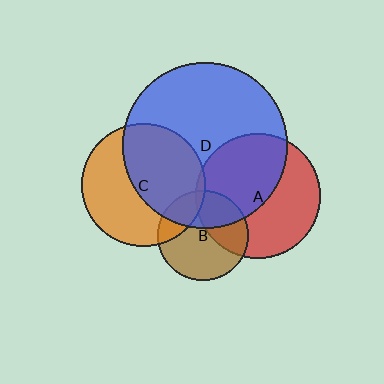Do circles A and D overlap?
Yes.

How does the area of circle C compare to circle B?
Approximately 1.9 times.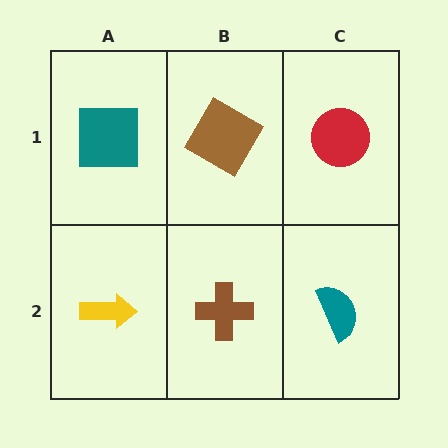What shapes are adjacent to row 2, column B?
A brown diamond (row 1, column B), a yellow arrow (row 2, column A), a teal semicircle (row 2, column C).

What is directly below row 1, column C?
A teal semicircle.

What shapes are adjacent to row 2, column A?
A teal square (row 1, column A), a brown cross (row 2, column B).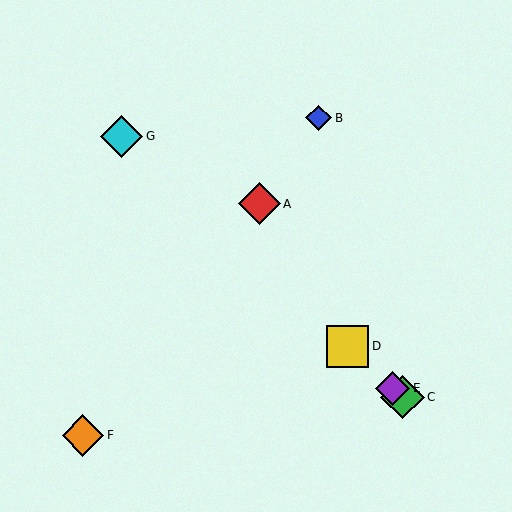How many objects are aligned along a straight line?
4 objects (C, D, E, G) are aligned along a straight line.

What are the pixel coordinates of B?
Object B is at (319, 118).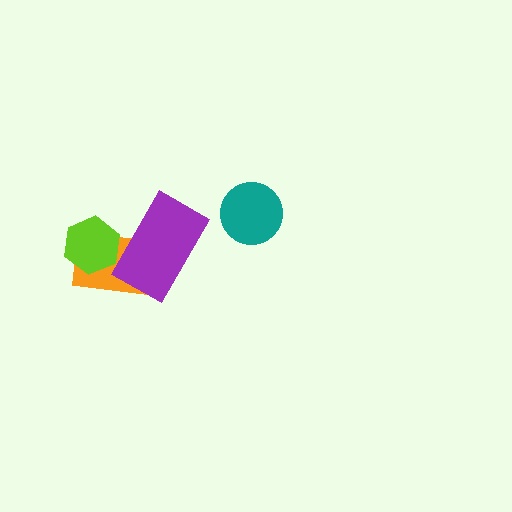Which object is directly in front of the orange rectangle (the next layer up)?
The lime hexagon is directly in front of the orange rectangle.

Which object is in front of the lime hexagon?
The purple rectangle is in front of the lime hexagon.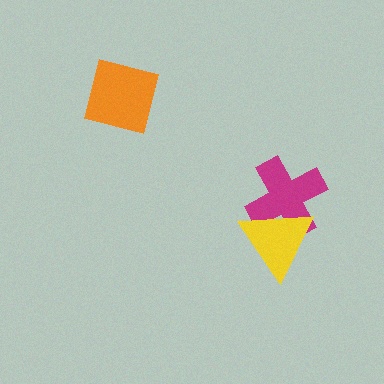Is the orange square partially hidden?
No, no other shape covers it.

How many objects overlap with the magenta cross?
1 object overlaps with the magenta cross.